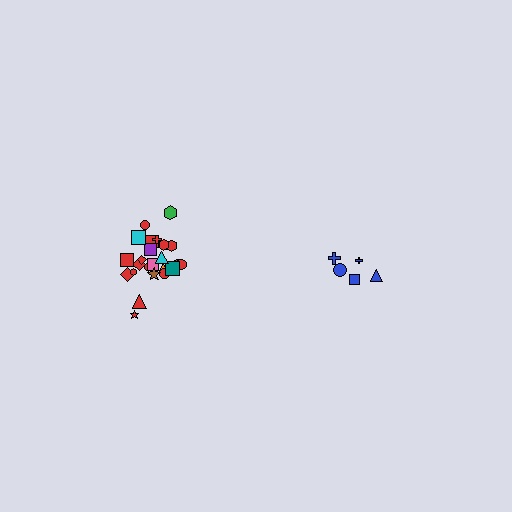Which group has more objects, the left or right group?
The left group.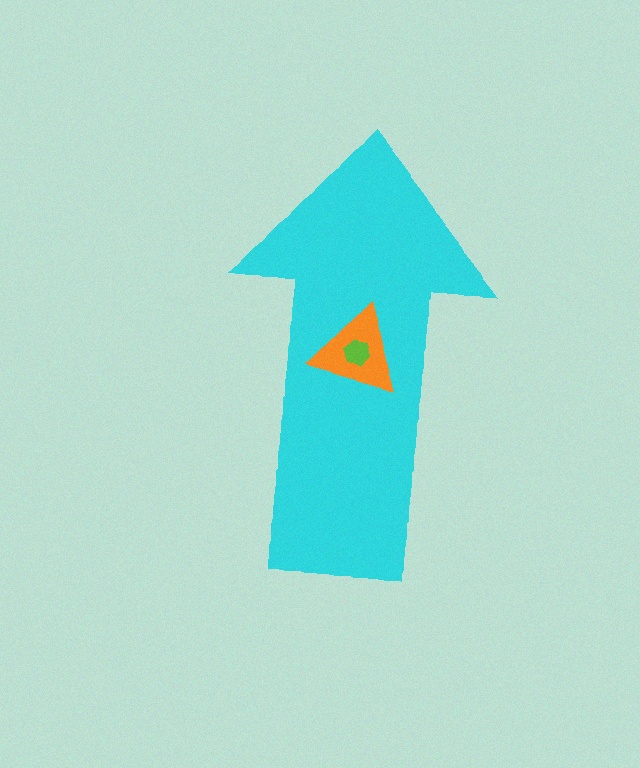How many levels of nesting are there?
3.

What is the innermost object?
The lime hexagon.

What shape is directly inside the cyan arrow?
The orange triangle.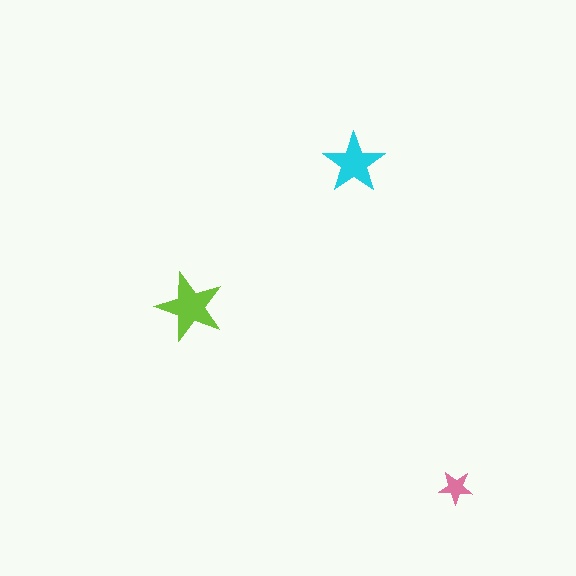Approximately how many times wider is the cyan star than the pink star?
About 2 times wider.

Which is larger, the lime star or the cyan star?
The lime one.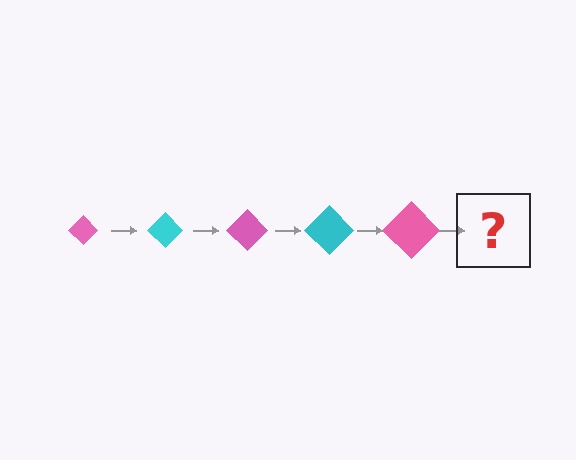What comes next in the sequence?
The next element should be a cyan diamond, larger than the previous one.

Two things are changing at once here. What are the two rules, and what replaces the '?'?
The two rules are that the diamond grows larger each step and the color cycles through pink and cyan. The '?' should be a cyan diamond, larger than the previous one.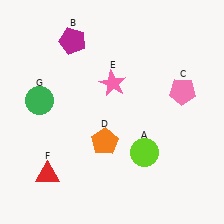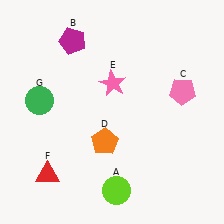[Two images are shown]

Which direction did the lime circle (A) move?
The lime circle (A) moved down.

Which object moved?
The lime circle (A) moved down.